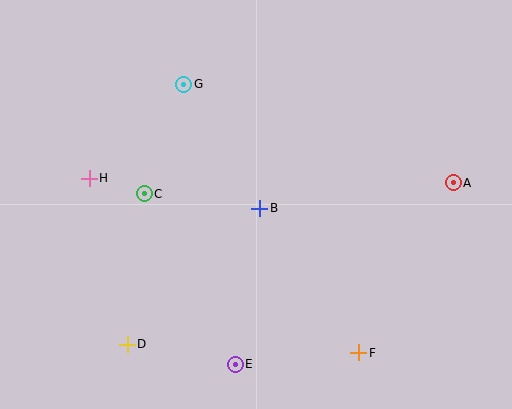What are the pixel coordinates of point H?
Point H is at (89, 178).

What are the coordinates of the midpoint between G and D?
The midpoint between G and D is at (156, 214).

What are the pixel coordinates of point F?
Point F is at (359, 353).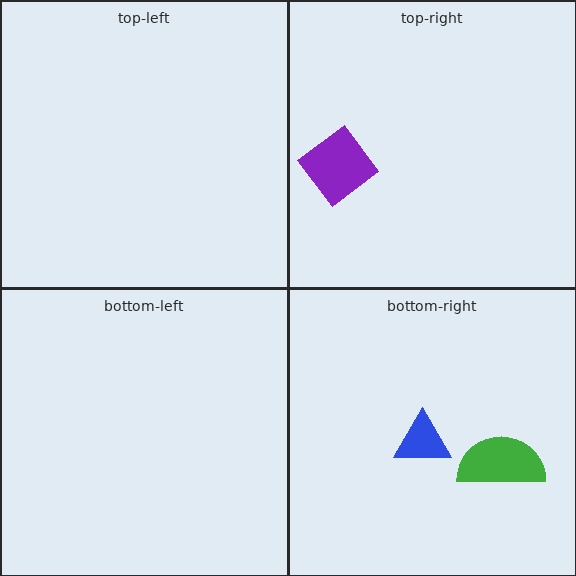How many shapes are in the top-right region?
1.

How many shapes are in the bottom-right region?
2.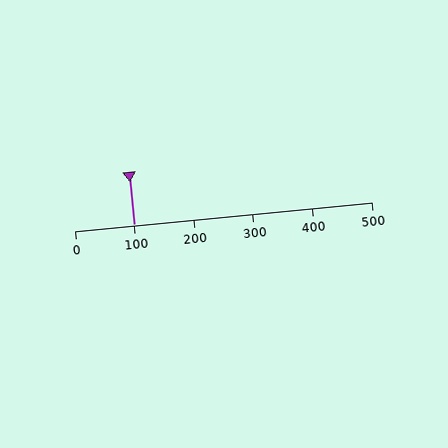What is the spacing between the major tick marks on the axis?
The major ticks are spaced 100 apart.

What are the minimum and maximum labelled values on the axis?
The axis runs from 0 to 500.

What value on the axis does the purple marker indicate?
The marker indicates approximately 100.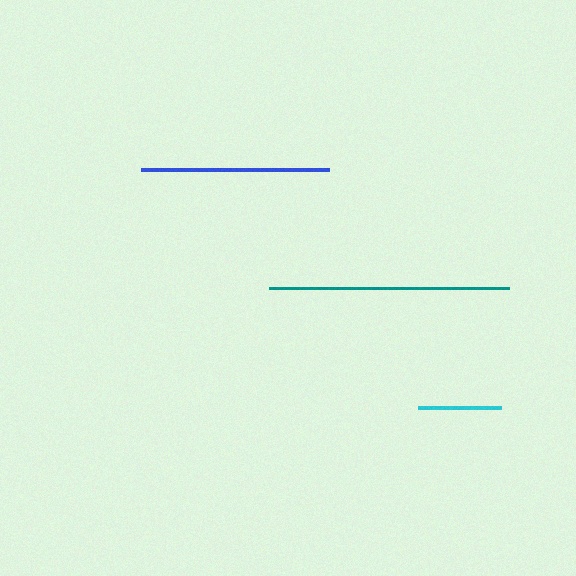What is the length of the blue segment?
The blue segment is approximately 188 pixels long.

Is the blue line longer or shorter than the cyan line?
The blue line is longer than the cyan line.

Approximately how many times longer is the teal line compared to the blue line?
The teal line is approximately 1.3 times the length of the blue line.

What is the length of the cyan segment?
The cyan segment is approximately 83 pixels long.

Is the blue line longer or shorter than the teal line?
The teal line is longer than the blue line.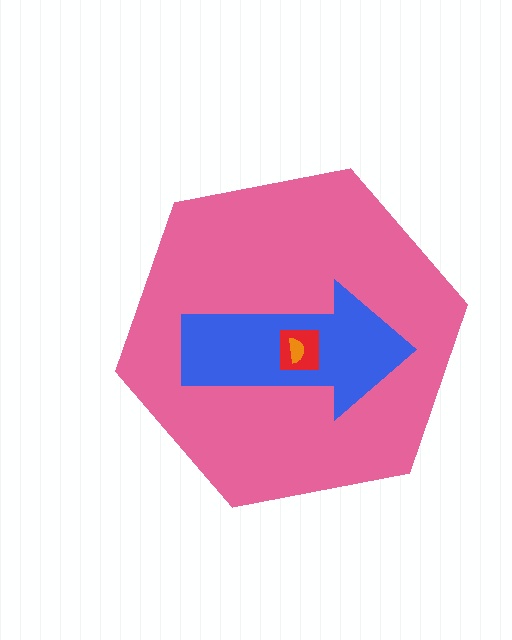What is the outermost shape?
The pink hexagon.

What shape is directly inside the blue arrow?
The red square.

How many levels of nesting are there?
4.